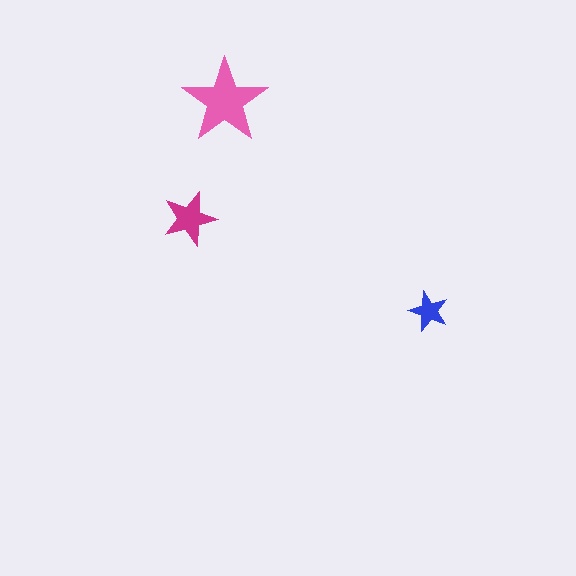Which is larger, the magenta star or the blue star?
The magenta one.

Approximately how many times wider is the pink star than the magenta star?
About 1.5 times wider.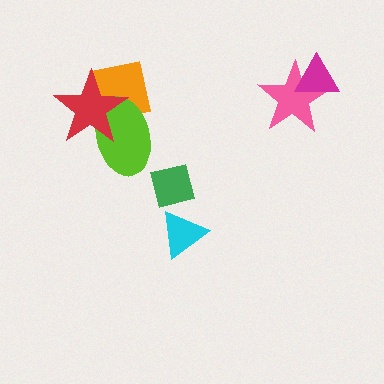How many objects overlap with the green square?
0 objects overlap with the green square.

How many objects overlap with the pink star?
1 object overlaps with the pink star.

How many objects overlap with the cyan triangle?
0 objects overlap with the cyan triangle.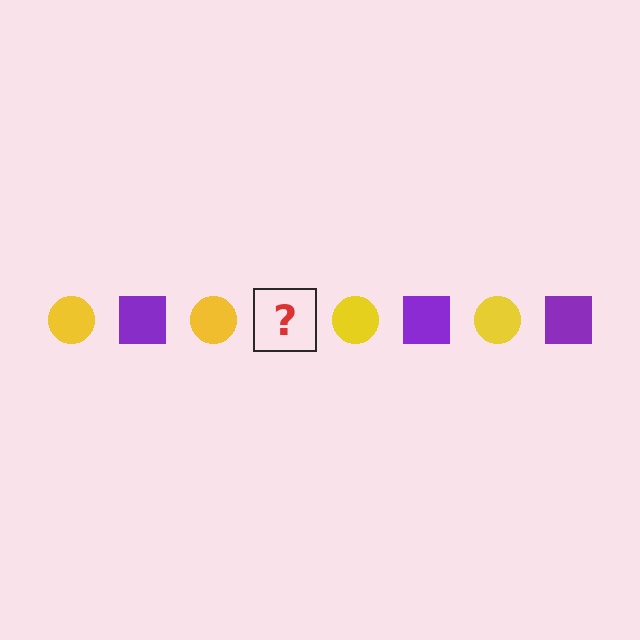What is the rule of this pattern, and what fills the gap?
The rule is that the pattern alternates between yellow circle and purple square. The gap should be filled with a purple square.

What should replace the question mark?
The question mark should be replaced with a purple square.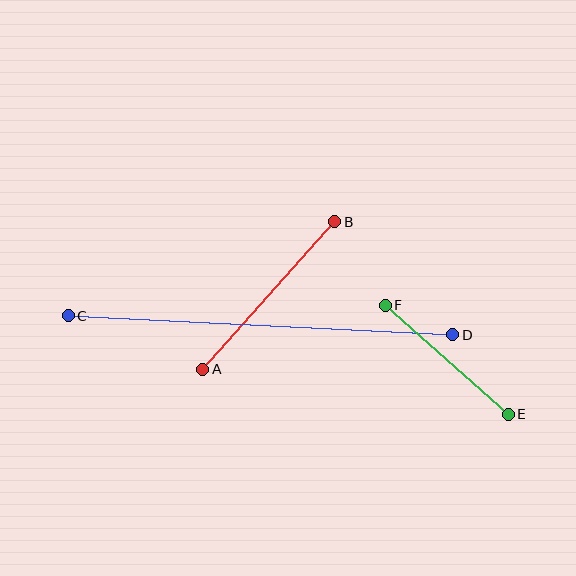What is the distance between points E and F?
The distance is approximately 164 pixels.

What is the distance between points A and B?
The distance is approximately 198 pixels.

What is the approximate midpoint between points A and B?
The midpoint is at approximately (269, 295) pixels.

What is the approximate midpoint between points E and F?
The midpoint is at approximately (447, 360) pixels.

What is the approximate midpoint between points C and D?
The midpoint is at approximately (260, 325) pixels.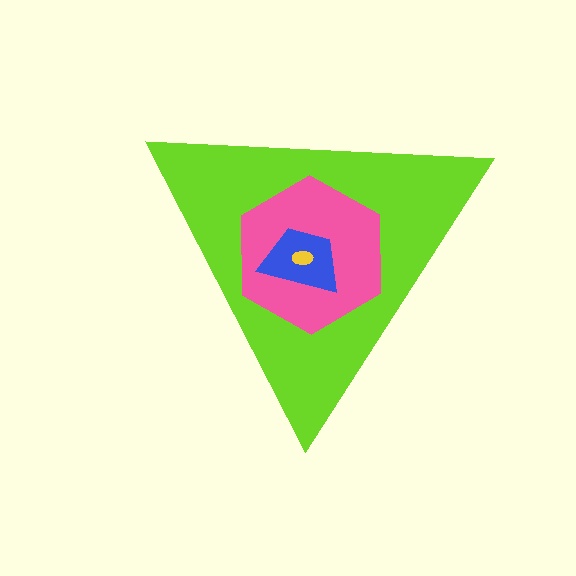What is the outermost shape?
The lime triangle.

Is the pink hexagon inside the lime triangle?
Yes.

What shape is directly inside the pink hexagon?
The blue trapezoid.